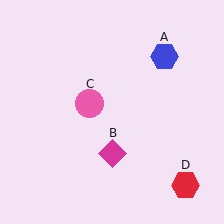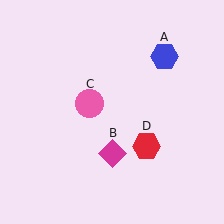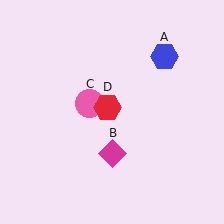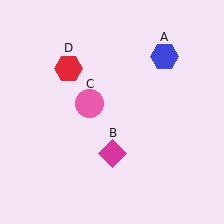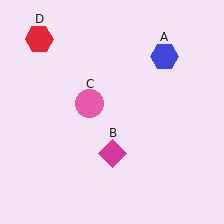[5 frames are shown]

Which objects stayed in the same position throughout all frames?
Blue hexagon (object A) and magenta diamond (object B) and pink circle (object C) remained stationary.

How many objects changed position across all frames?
1 object changed position: red hexagon (object D).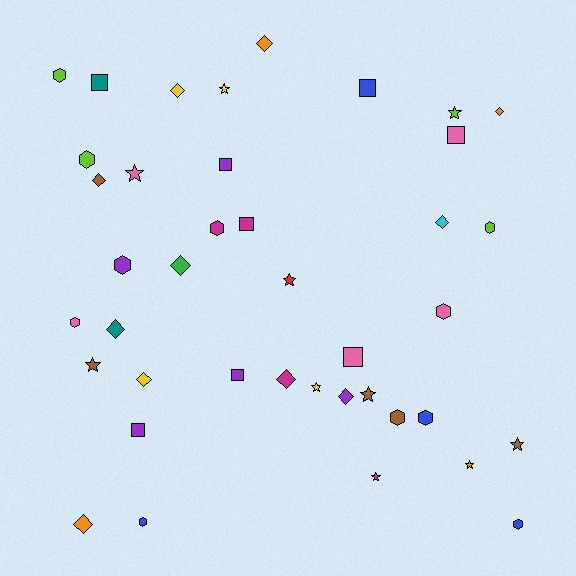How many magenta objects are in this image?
There are 4 magenta objects.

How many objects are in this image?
There are 40 objects.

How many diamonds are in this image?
There are 11 diamonds.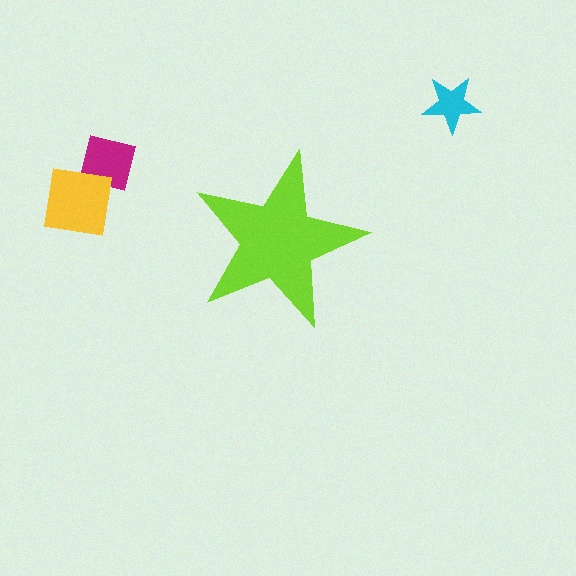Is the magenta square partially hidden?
No, the magenta square is fully visible.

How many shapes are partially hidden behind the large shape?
0 shapes are partially hidden.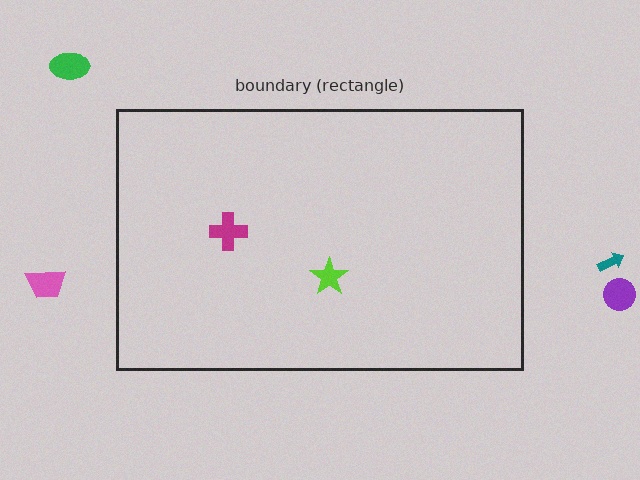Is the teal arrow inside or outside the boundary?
Outside.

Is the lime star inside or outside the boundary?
Inside.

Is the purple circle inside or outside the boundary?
Outside.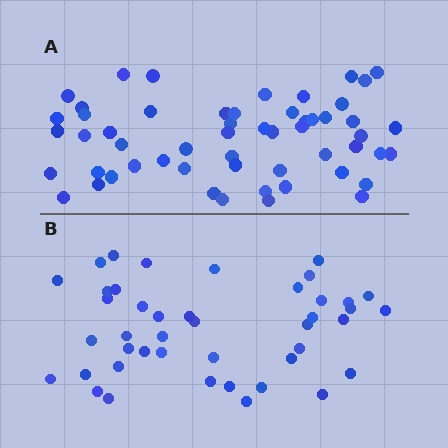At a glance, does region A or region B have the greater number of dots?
Region A (the top region) has more dots.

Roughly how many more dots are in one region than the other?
Region A has roughly 12 or so more dots than region B.